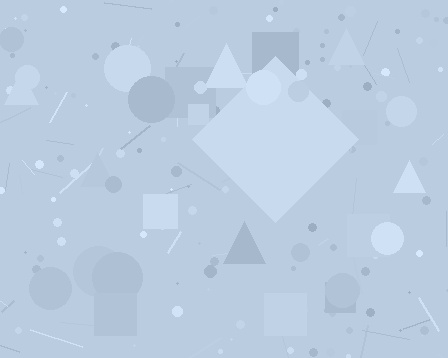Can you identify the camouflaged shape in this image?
The camouflaged shape is a diamond.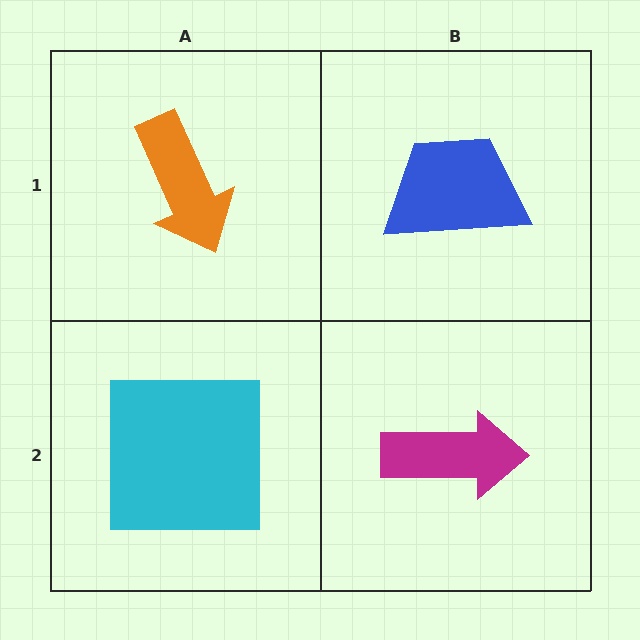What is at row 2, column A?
A cyan square.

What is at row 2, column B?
A magenta arrow.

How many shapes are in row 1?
2 shapes.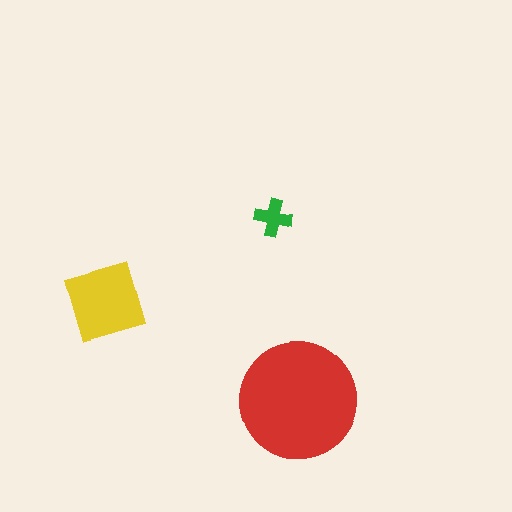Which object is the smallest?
The green cross.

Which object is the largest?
The red circle.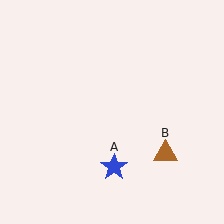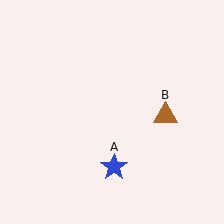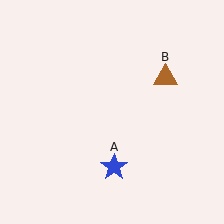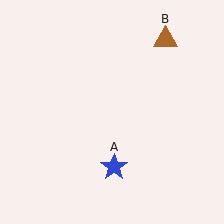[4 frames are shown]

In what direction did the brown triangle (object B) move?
The brown triangle (object B) moved up.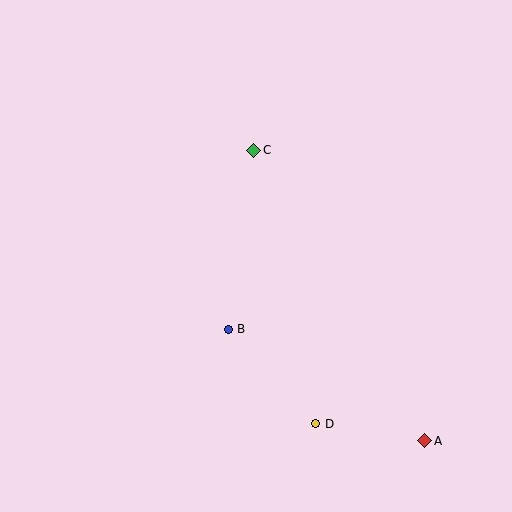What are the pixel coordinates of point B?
Point B is at (228, 329).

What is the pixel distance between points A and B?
The distance between A and B is 226 pixels.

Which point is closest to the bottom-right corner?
Point A is closest to the bottom-right corner.